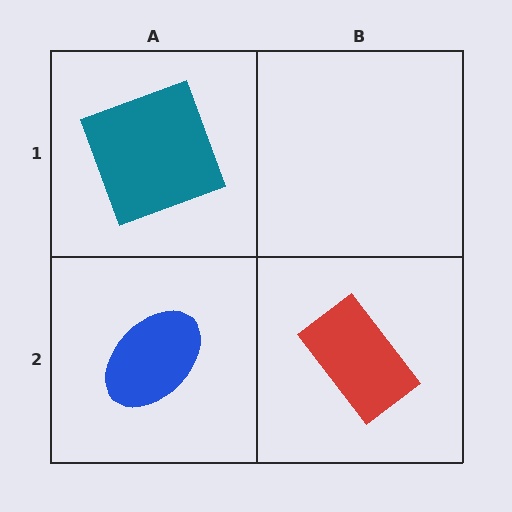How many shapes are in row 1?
1 shape.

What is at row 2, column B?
A red rectangle.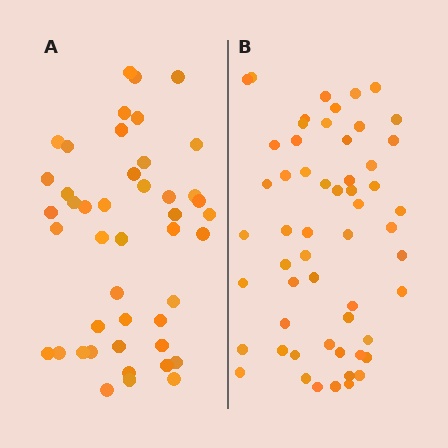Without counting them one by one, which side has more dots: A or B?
Region B (the right region) has more dots.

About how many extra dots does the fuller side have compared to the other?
Region B has roughly 12 or so more dots than region A.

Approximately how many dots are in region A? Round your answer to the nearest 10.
About 40 dots. (The exact count is 45, which rounds to 40.)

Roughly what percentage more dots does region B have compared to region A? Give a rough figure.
About 25% more.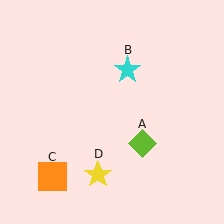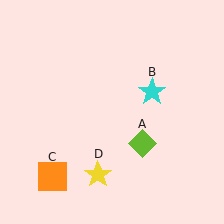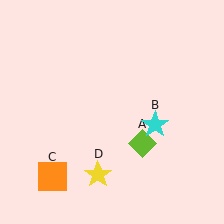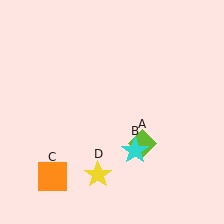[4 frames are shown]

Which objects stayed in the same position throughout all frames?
Lime diamond (object A) and orange square (object C) and yellow star (object D) remained stationary.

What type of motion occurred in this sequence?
The cyan star (object B) rotated clockwise around the center of the scene.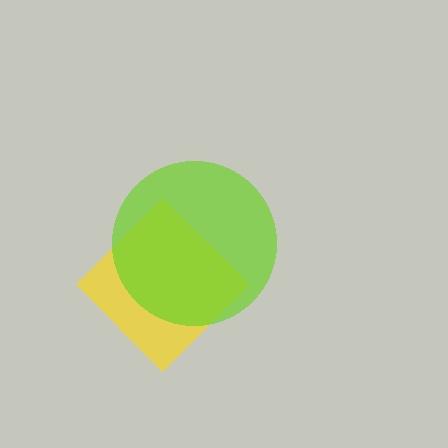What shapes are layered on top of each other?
The layered shapes are: a yellow diamond, a lime circle.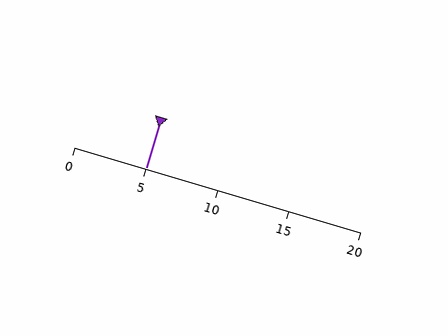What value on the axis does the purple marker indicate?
The marker indicates approximately 5.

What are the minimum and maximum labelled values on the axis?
The axis runs from 0 to 20.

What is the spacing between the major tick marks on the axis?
The major ticks are spaced 5 apart.